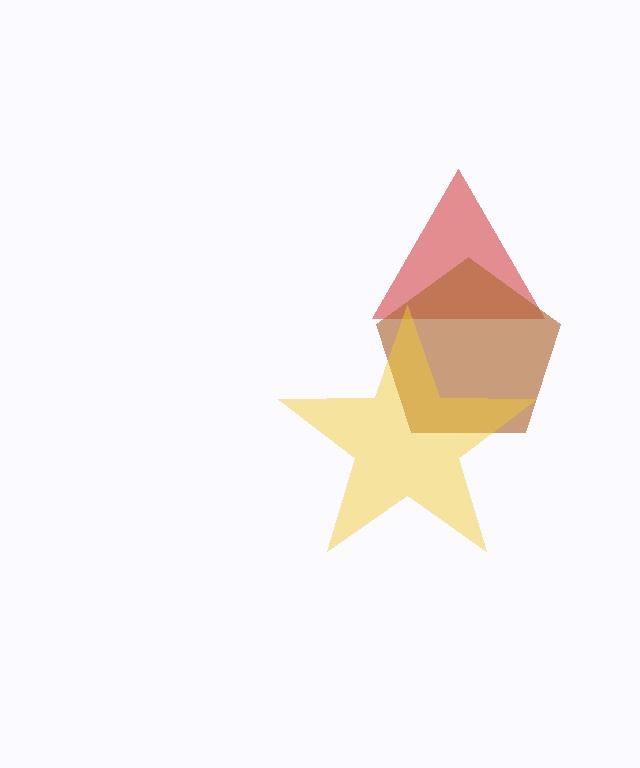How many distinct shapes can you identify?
There are 3 distinct shapes: a red triangle, a brown pentagon, a yellow star.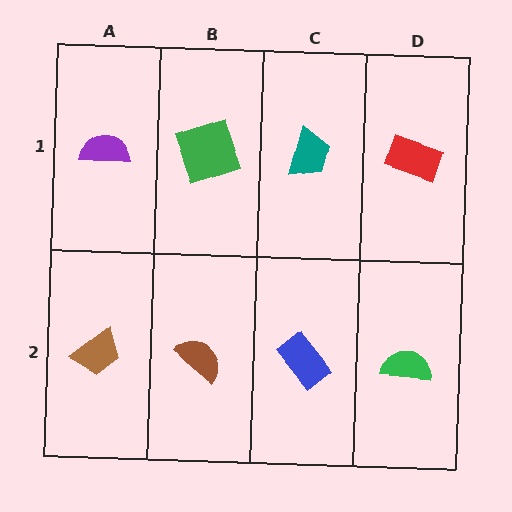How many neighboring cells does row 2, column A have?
2.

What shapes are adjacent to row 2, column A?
A purple semicircle (row 1, column A), a brown semicircle (row 2, column B).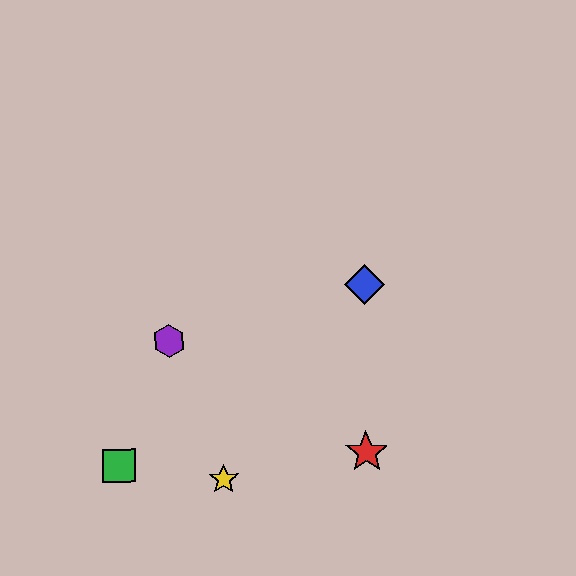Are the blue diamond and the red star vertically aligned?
Yes, both are at x≈365.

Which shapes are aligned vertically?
The red star, the blue diamond are aligned vertically.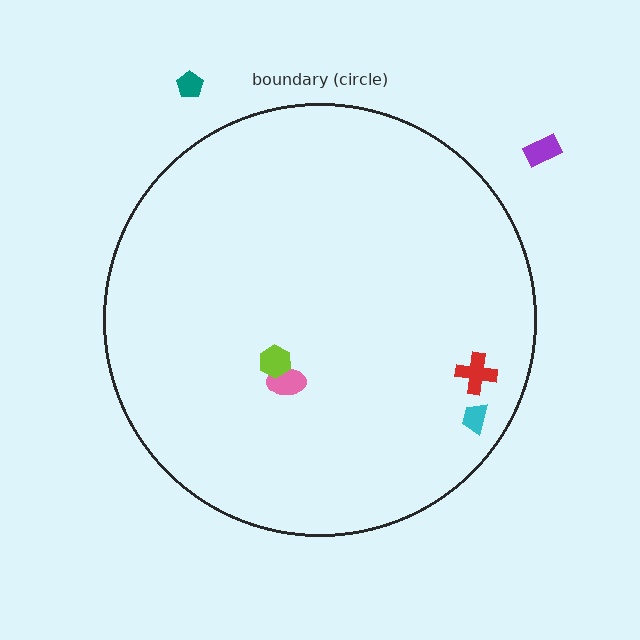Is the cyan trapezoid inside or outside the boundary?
Inside.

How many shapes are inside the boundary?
4 inside, 2 outside.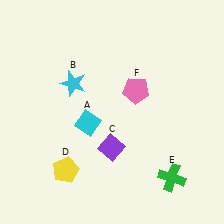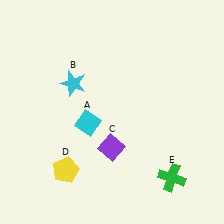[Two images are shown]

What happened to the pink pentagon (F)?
The pink pentagon (F) was removed in Image 2. It was in the top-right area of Image 1.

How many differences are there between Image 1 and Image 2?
There is 1 difference between the two images.